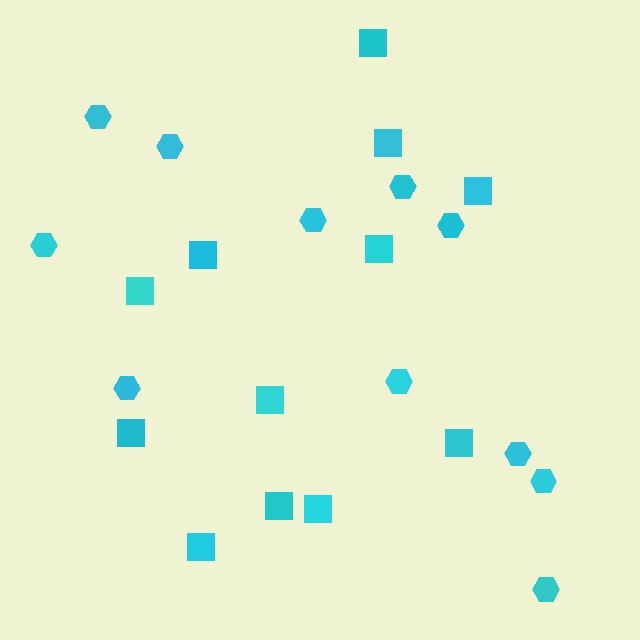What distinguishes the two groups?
There are 2 groups: one group of squares (12) and one group of hexagons (11).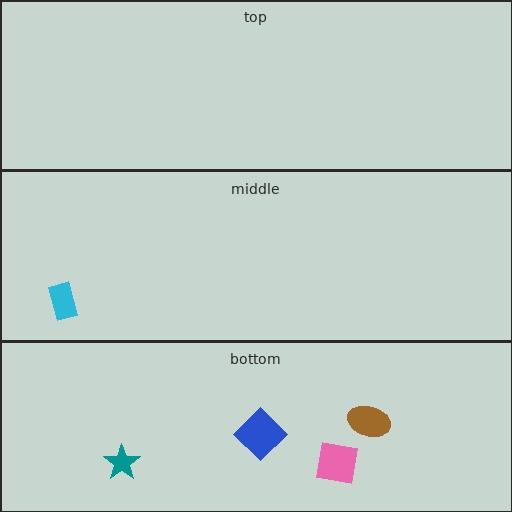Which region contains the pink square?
The bottom region.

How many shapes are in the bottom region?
4.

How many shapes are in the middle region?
1.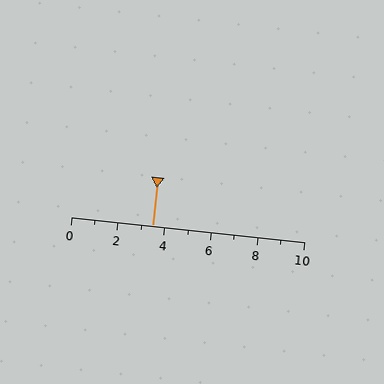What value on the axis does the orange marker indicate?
The marker indicates approximately 3.5.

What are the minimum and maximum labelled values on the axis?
The axis runs from 0 to 10.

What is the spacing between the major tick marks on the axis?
The major ticks are spaced 2 apart.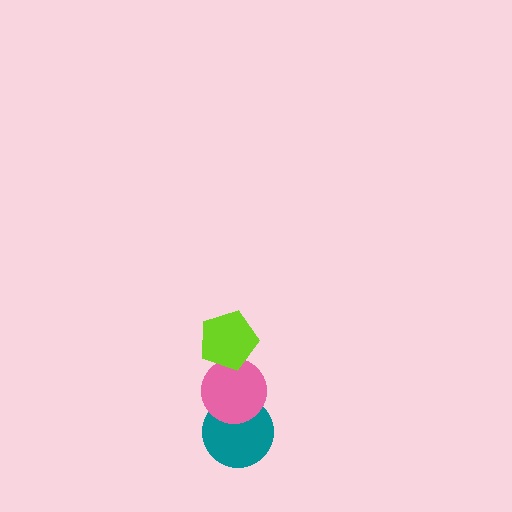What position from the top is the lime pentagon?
The lime pentagon is 1st from the top.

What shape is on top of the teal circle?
The pink circle is on top of the teal circle.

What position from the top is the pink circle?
The pink circle is 2nd from the top.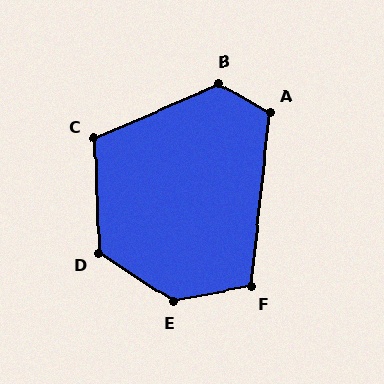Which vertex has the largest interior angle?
E, at approximately 135 degrees.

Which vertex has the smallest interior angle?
F, at approximately 107 degrees.